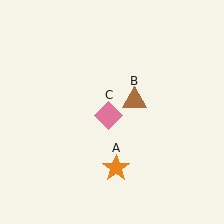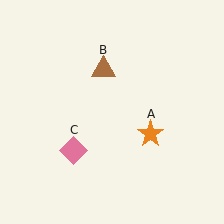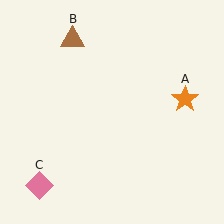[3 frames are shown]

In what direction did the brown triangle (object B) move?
The brown triangle (object B) moved up and to the left.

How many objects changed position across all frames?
3 objects changed position: orange star (object A), brown triangle (object B), pink diamond (object C).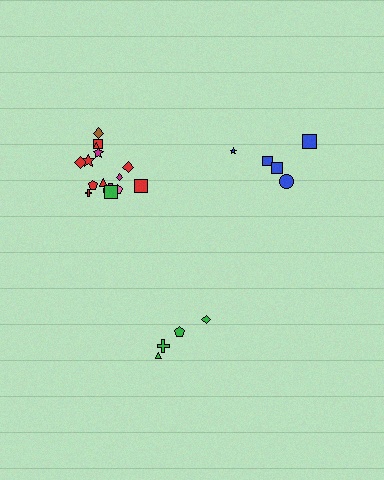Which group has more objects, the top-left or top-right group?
The top-left group.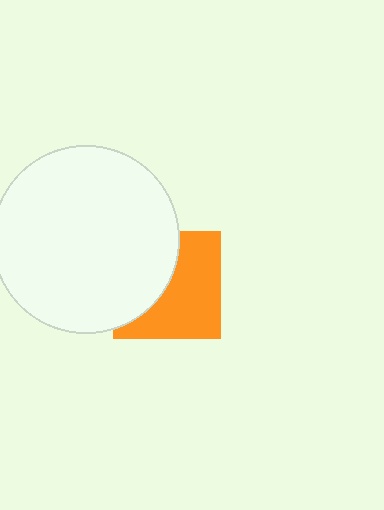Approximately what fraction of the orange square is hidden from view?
Roughly 42% of the orange square is hidden behind the white circle.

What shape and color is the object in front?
The object in front is a white circle.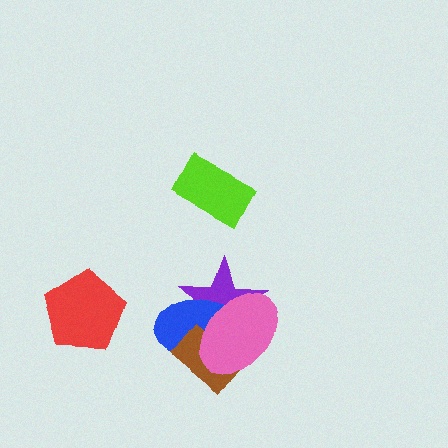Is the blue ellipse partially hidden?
Yes, it is partially covered by another shape.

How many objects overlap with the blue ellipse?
3 objects overlap with the blue ellipse.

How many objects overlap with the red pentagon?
0 objects overlap with the red pentagon.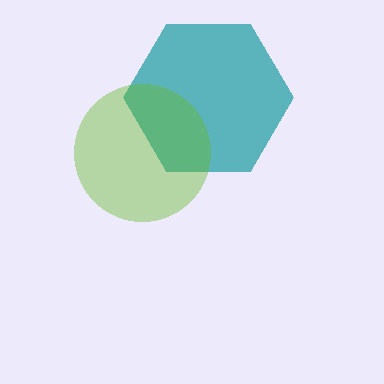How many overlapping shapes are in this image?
There are 2 overlapping shapes in the image.